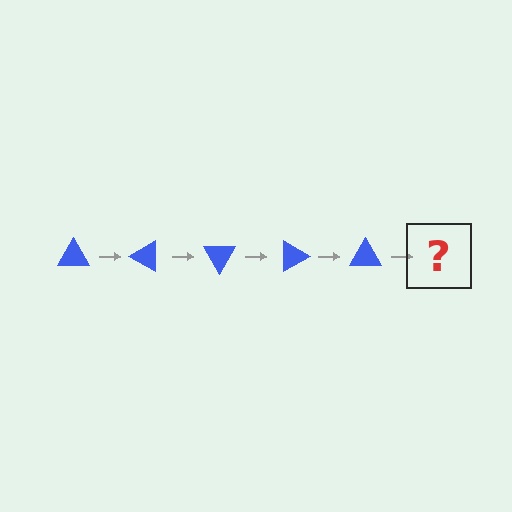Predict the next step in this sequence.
The next step is a blue triangle rotated 150 degrees.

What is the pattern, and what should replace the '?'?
The pattern is that the triangle rotates 30 degrees each step. The '?' should be a blue triangle rotated 150 degrees.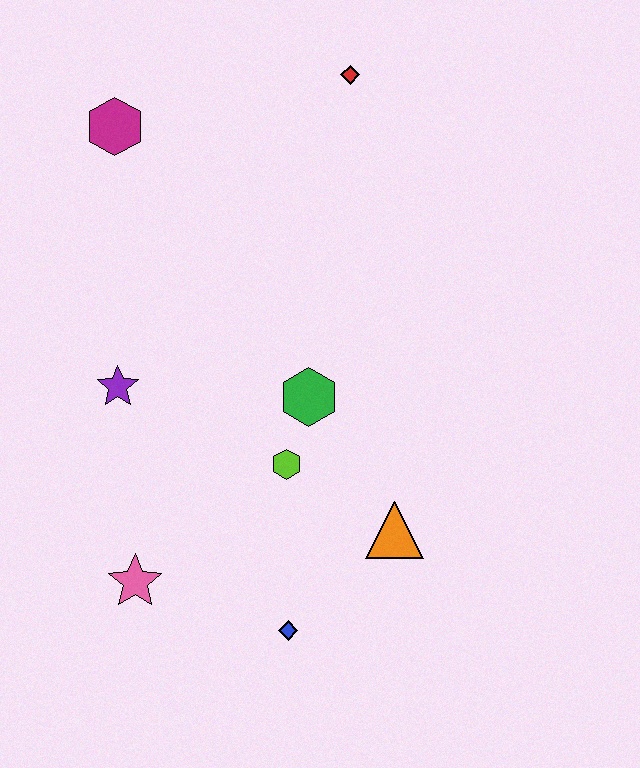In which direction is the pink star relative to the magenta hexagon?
The pink star is below the magenta hexagon.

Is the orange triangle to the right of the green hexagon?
Yes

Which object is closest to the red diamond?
The magenta hexagon is closest to the red diamond.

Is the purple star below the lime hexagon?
No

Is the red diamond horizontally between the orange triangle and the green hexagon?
Yes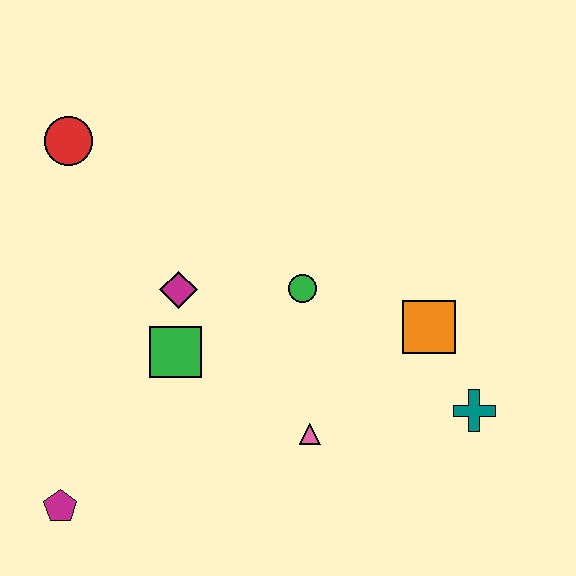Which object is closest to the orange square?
The teal cross is closest to the orange square.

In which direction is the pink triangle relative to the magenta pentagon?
The pink triangle is to the right of the magenta pentagon.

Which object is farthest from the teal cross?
The red circle is farthest from the teal cross.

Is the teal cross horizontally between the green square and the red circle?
No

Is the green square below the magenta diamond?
Yes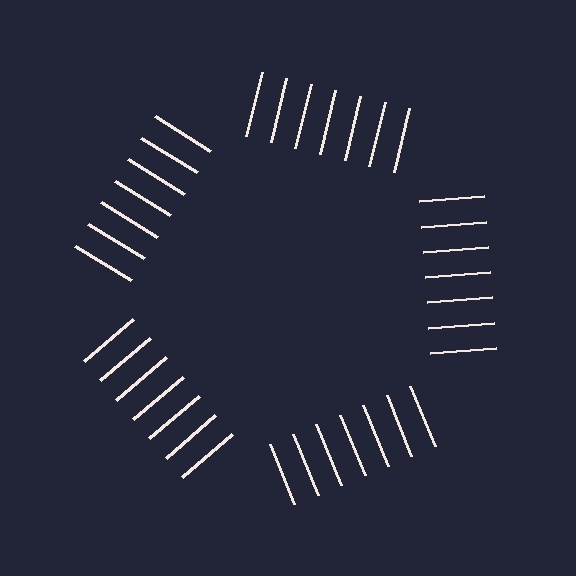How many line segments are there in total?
35 — 7 along each of the 5 edges.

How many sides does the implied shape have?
5 sides — the line-ends trace a pentagon.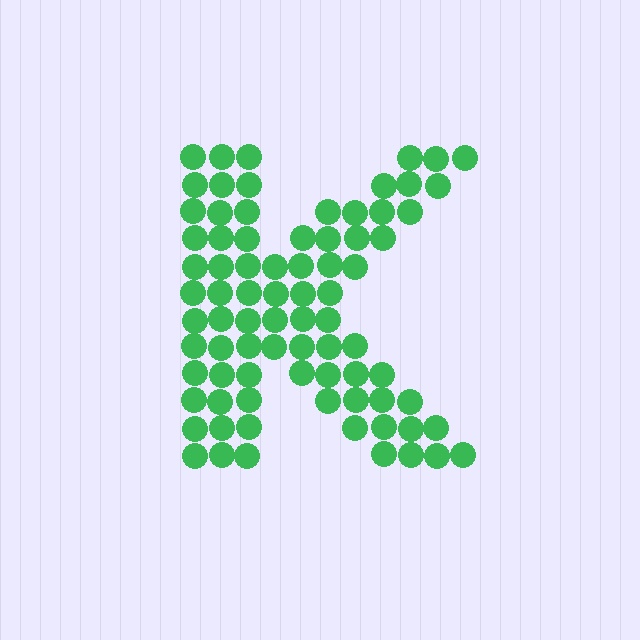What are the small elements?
The small elements are circles.